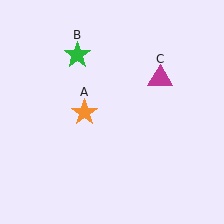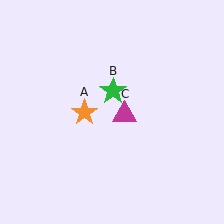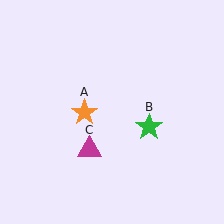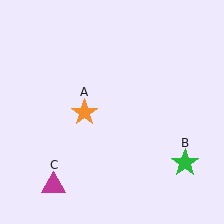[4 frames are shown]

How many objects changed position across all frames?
2 objects changed position: green star (object B), magenta triangle (object C).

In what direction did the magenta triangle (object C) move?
The magenta triangle (object C) moved down and to the left.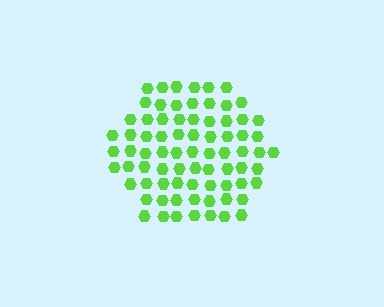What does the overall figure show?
The overall figure shows a hexagon.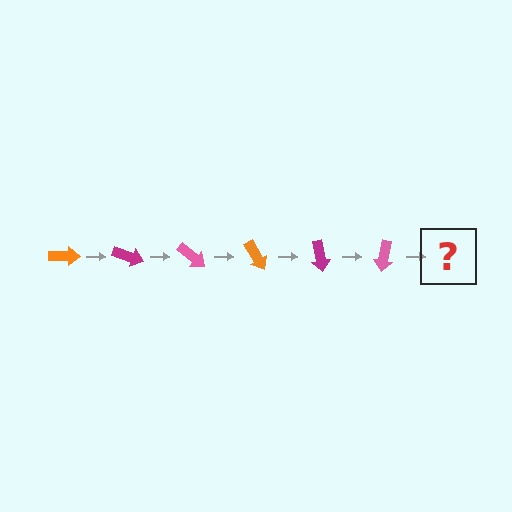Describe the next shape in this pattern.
It should be an orange arrow, rotated 120 degrees from the start.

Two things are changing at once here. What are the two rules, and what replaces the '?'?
The two rules are that it rotates 20 degrees each step and the color cycles through orange, magenta, and pink. The '?' should be an orange arrow, rotated 120 degrees from the start.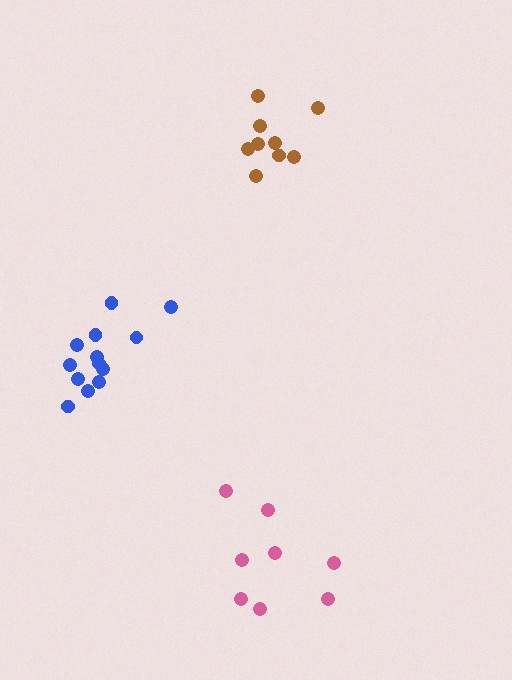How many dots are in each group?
Group 1: 8 dots, Group 2: 9 dots, Group 3: 14 dots (31 total).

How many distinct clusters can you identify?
There are 3 distinct clusters.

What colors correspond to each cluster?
The clusters are colored: pink, brown, blue.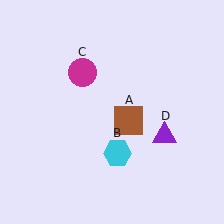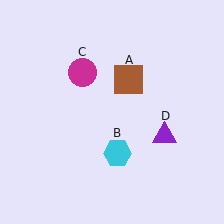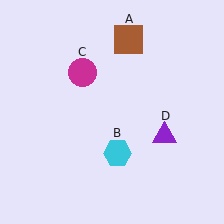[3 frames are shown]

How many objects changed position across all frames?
1 object changed position: brown square (object A).